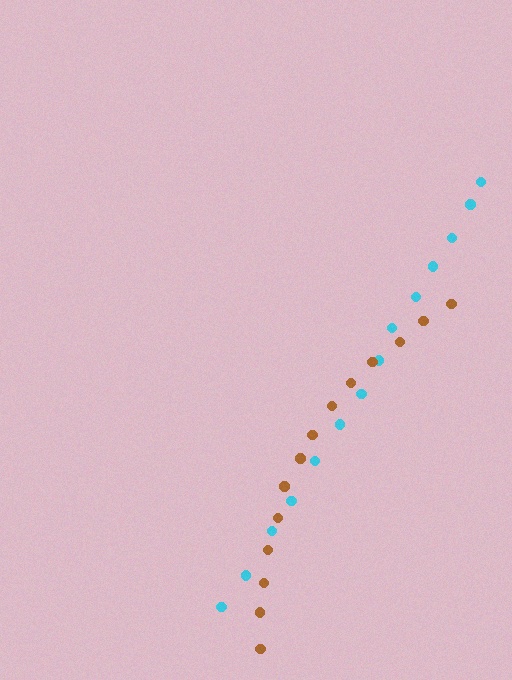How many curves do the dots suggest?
There are 2 distinct paths.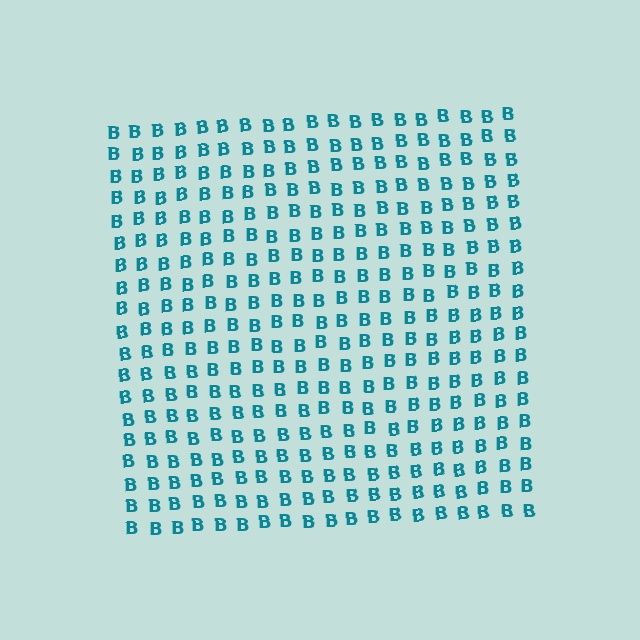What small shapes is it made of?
It is made of small letter B's.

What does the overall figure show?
The overall figure shows a square.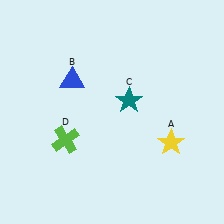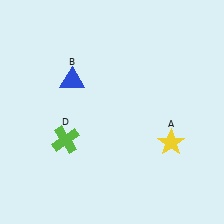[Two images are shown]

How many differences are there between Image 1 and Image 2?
There is 1 difference between the two images.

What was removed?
The teal star (C) was removed in Image 2.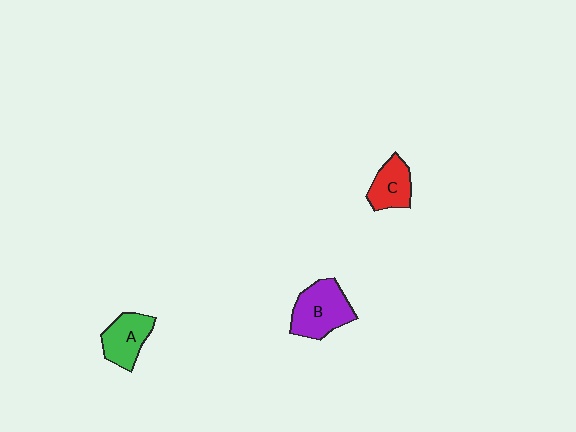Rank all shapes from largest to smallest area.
From largest to smallest: B (purple), A (green), C (red).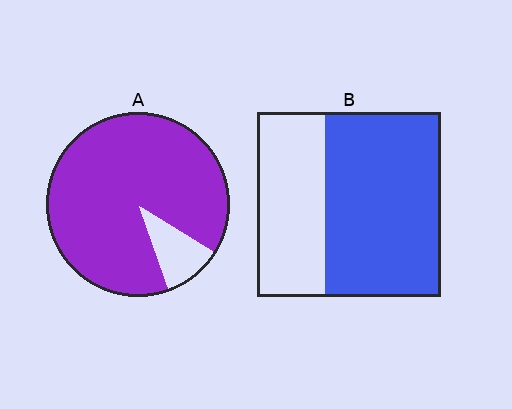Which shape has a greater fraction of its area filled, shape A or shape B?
Shape A.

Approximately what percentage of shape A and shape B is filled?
A is approximately 90% and B is approximately 65%.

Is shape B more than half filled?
Yes.